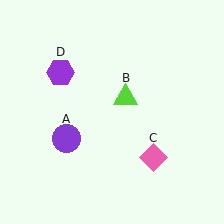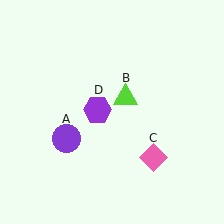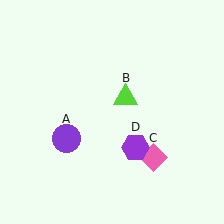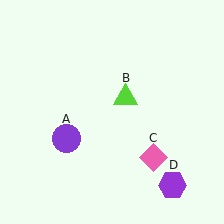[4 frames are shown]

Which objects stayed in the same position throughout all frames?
Purple circle (object A) and lime triangle (object B) and pink diamond (object C) remained stationary.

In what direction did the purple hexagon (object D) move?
The purple hexagon (object D) moved down and to the right.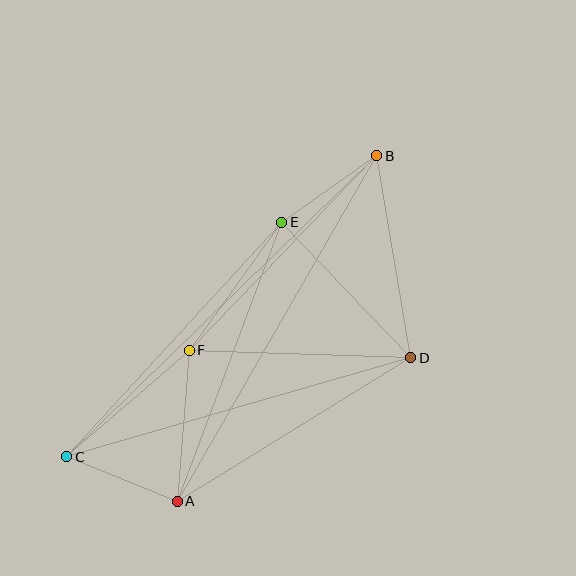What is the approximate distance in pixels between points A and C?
The distance between A and C is approximately 119 pixels.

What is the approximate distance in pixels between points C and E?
The distance between C and E is approximately 318 pixels.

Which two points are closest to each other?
Points B and E are closest to each other.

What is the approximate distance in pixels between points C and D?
The distance between C and D is approximately 358 pixels.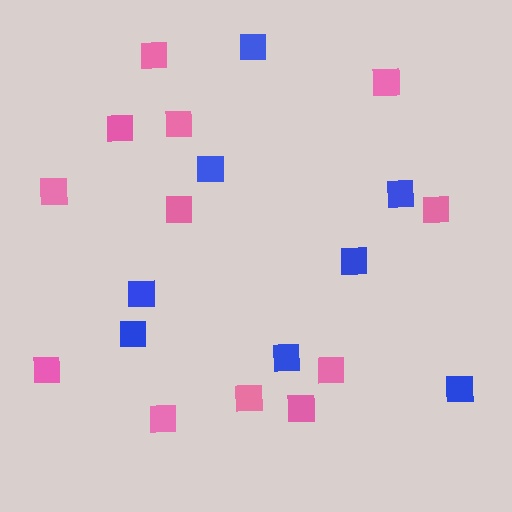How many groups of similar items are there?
There are 2 groups: one group of pink squares (12) and one group of blue squares (8).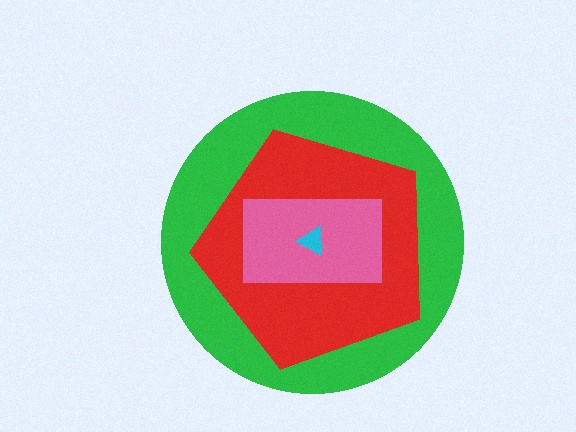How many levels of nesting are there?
4.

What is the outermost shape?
The green circle.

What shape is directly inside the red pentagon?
The pink rectangle.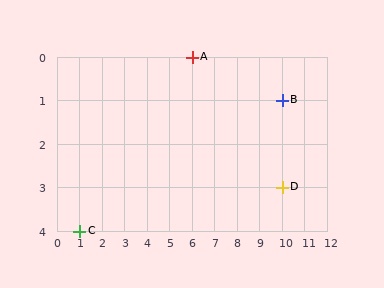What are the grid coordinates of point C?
Point C is at grid coordinates (1, 4).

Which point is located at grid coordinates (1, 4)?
Point C is at (1, 4).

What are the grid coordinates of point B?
Point B is at grid coordinates (10, 1).